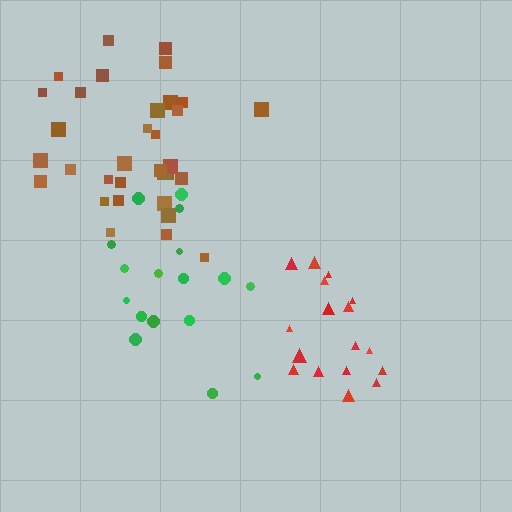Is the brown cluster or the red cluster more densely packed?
Brown.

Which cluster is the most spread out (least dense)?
Green.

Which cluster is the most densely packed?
Brown.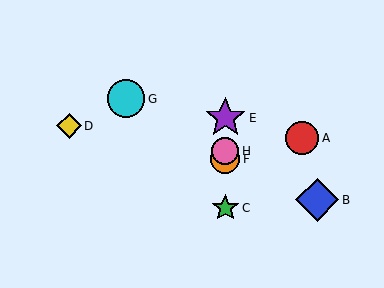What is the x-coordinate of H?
Object H is at x≈225.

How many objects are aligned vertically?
4 objects (C, E, F, H) are aligned vertically.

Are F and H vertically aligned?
Yes, both are at x≈225.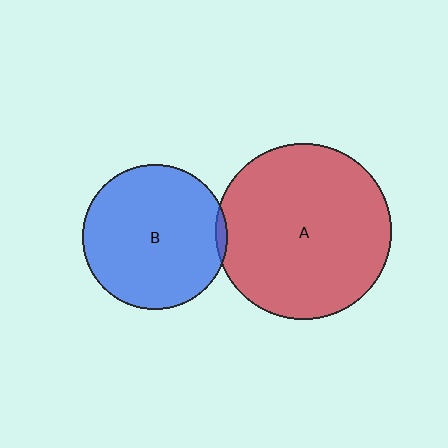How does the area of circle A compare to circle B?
Approximately 1.5 times.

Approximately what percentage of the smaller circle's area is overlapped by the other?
Approximately 5%.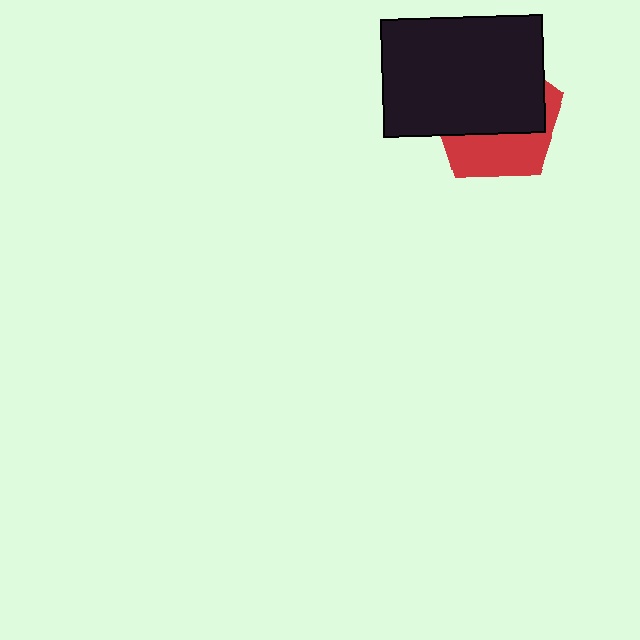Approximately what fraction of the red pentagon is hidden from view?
Roughly 61% of the red pentagon is hidden behind the black rectangle.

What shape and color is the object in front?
The object in front is a black rectangle.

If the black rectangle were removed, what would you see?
You would see the complete red pentagon.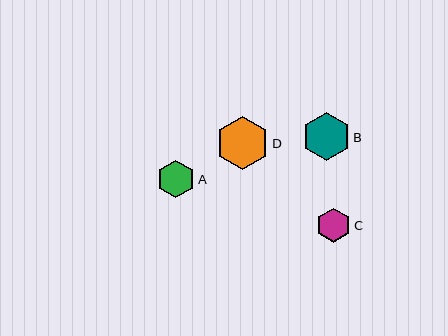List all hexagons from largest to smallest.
From largest to smallest: D, B, A, C.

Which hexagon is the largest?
Hexagon D is the largest with a size of approximately 53 pixels.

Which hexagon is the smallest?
Hexagon C is the smallest with a size of approximately 34 pixels.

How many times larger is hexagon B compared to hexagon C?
Hexagon B is approximately 1.4 times the size of hexagon C.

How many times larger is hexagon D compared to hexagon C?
Hexagon D is approximately 1.5 times the size of hexagon C.